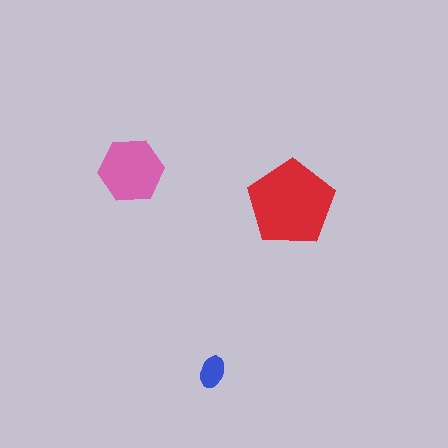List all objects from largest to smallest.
The red pentagon, the pink hexagon, the blue ellipse.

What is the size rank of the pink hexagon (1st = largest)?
2nd.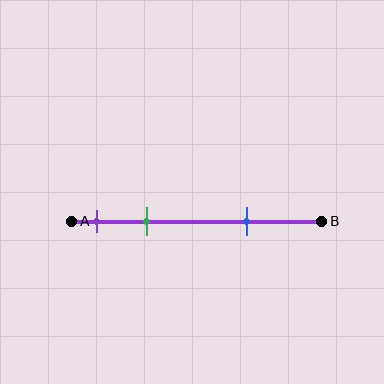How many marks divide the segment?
There are 3 marks dividing the segment.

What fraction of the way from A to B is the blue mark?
The blue mark is approximately 70% (0.7) of the way from A to B.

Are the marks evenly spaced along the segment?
No, the marks are not evenly spaced.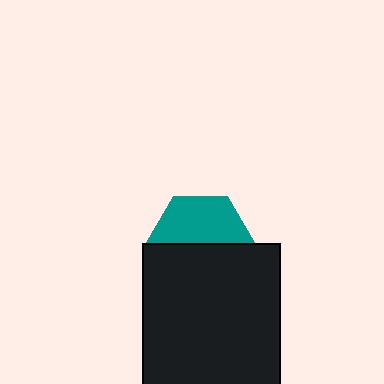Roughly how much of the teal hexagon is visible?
About half of it is visible (roughly 51%).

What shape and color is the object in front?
The object in front is a black rectangle.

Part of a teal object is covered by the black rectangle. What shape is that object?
It is a hexagon.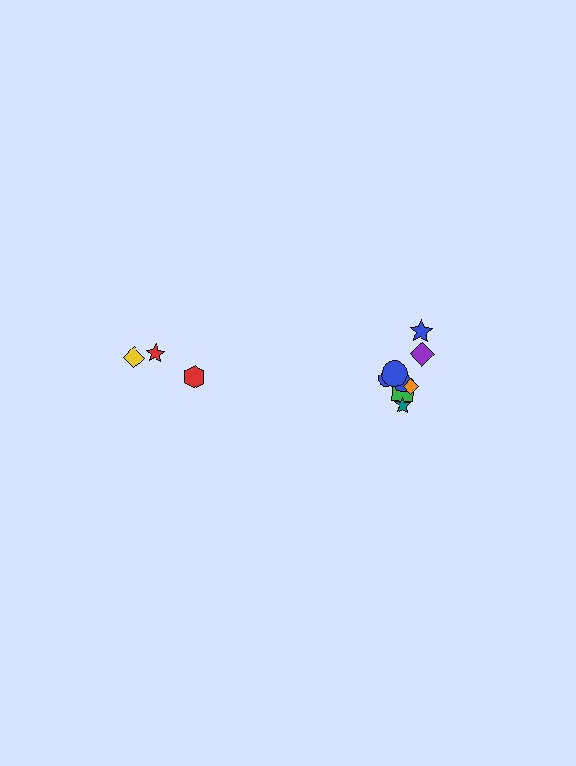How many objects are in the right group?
There are 8 objects.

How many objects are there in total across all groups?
There are 11 objects.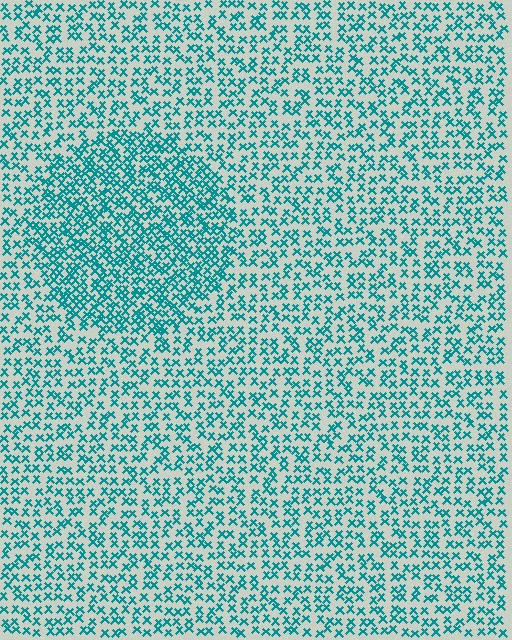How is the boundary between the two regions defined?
The boundary is defined by a change in element density (approximately 1.8x ratio). All elements are the same color, size, and shape.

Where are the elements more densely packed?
The elements are more densely packed inside the circle boundary.